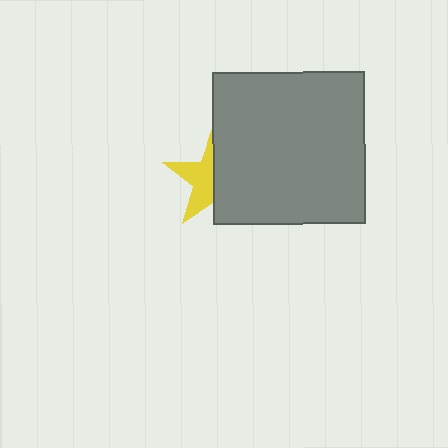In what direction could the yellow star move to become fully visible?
The yellow star could move left. That would shift it out from behind the gray square entirely.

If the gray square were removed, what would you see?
You would see the complete yellow star.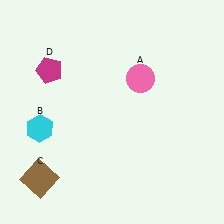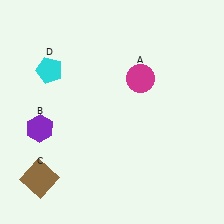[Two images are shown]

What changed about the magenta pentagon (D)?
In Image 1, D is magenta. In Image 2, it changed to cyan.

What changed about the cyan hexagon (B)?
In Image 1, B is cyan. In Image 2, it changed to purple.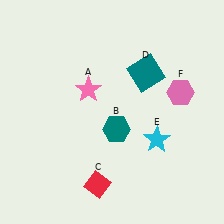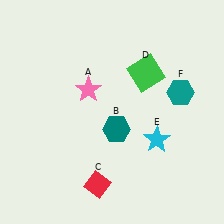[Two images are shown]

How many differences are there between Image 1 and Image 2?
There are 2 differences between the two images.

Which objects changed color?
D changed from teal to green. F changed from pink to teal.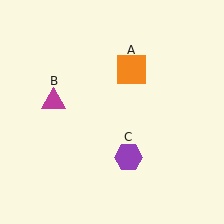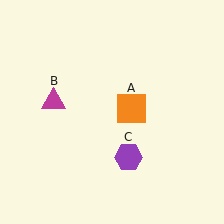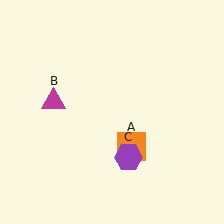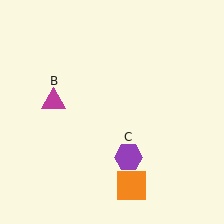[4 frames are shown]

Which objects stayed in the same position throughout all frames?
Magenta triangle (object B) and purple hexagon (object C) remained stationary.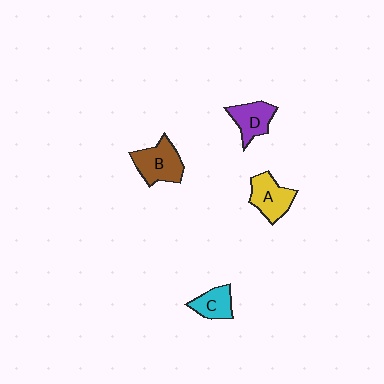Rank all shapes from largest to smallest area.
From largest to smallest: B (brown), A (yellow), D (purple), C (cyan).